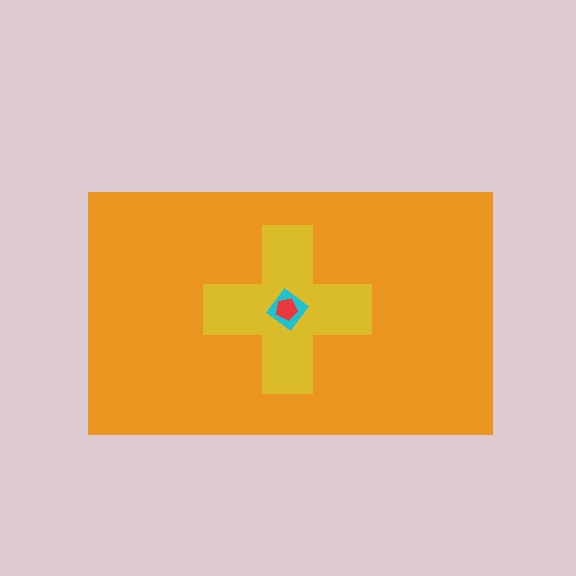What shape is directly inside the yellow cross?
The cyan diamond.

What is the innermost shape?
The red pentagon.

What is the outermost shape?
The orange rectangle.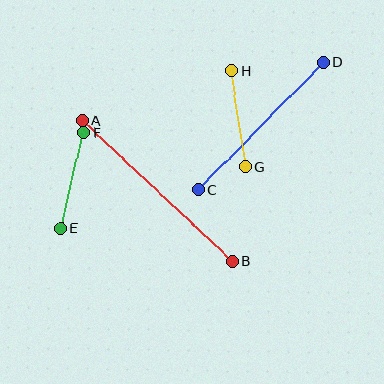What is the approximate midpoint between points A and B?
The midpoint is at approximately (157, 191) pixels.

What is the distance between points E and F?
The distance is approximately 98 pixels.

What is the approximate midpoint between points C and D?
The midpoint is at approximately (261, 126) pixels.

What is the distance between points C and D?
The distance is approximately 178 pixels.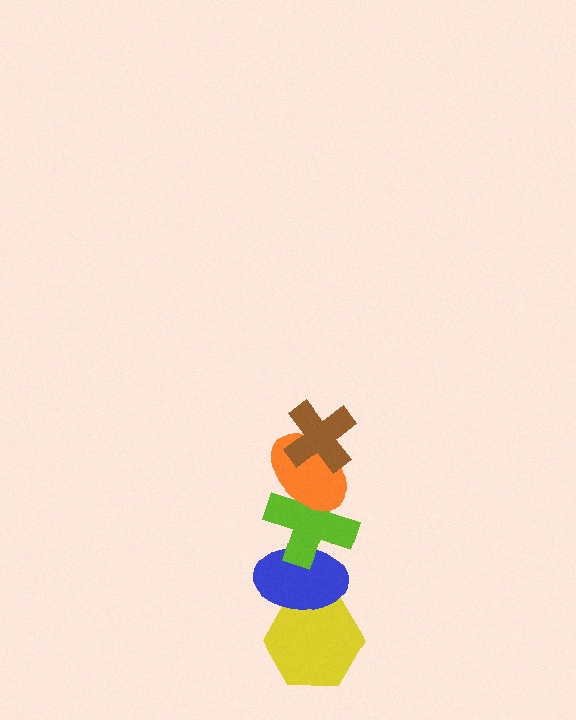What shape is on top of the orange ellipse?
The brown cross is on top of the orange ellipse.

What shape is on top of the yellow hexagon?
The blue ellipse is on top of the yellow hexagon.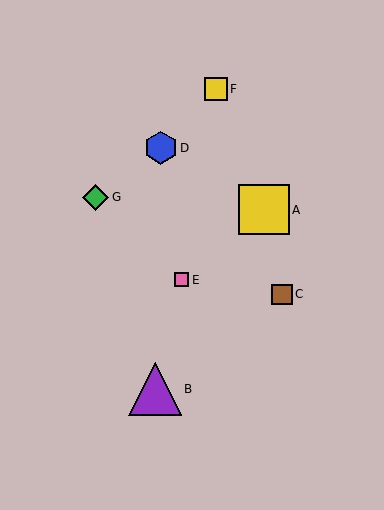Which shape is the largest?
The purple triangle (labeled B) is the largest.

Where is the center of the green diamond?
The center of the green diamond is at (96, 197).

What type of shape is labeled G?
Shape G is a green diamond.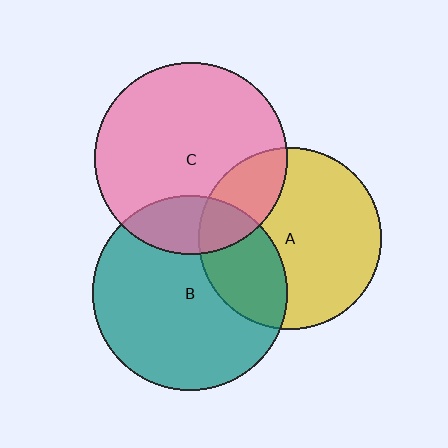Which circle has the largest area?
Circle B (teal).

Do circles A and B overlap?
Yes.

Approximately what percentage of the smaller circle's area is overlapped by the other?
Approximately 30%.